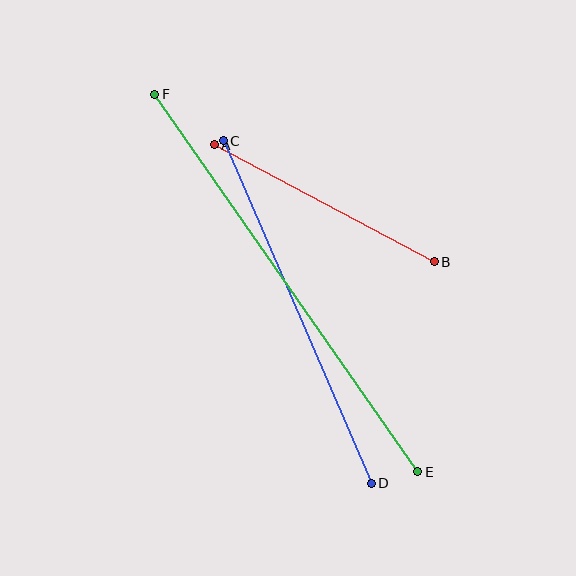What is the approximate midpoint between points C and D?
The midpoint is at approximately (297, 312) pixels.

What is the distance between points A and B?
The distance is approximately 249 pixels.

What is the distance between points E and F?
The distance is approximately 460 pixels.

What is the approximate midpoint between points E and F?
The midpoint is at approximately (286, 283) pixels.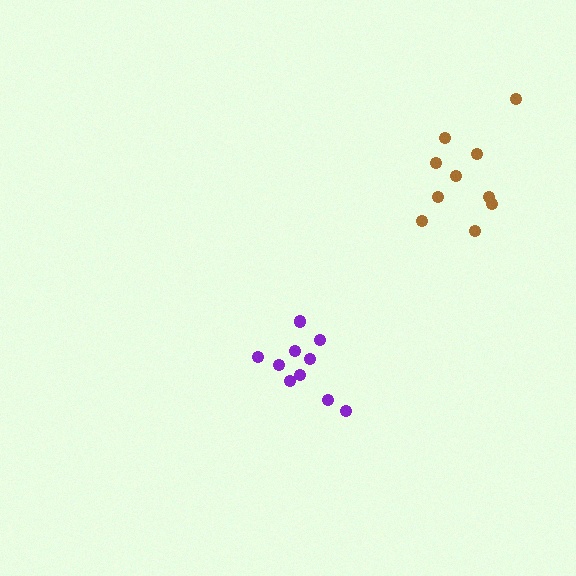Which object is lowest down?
The purple cluster is bottommost.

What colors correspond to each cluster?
The clusters are colored: brown, purple.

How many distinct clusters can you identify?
There are 2 distinct clusters.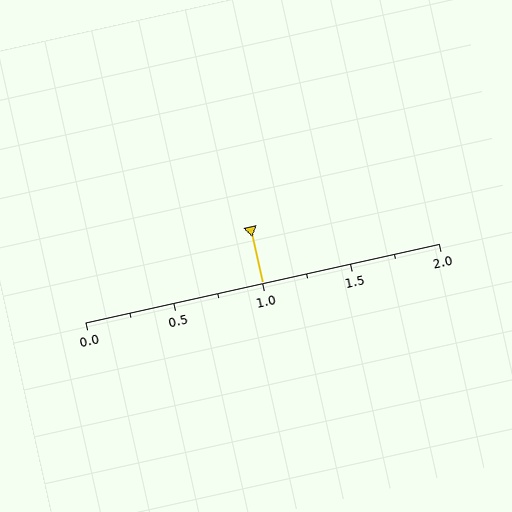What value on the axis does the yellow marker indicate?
The marker indicates approximately 1.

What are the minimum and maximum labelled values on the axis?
The axis runs from 0.0 to 2.0.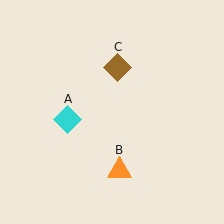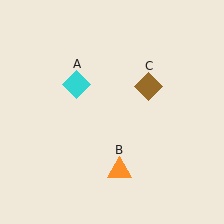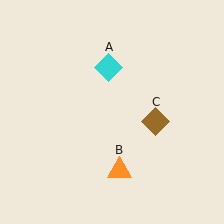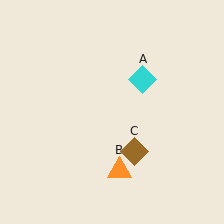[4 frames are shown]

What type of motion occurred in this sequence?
The cyan diamond (object A), brown diamond (object C) rotated clockwise around the center of the scene.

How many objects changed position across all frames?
2 objects changed position: cyan diamond (object A), brown diamond (object C).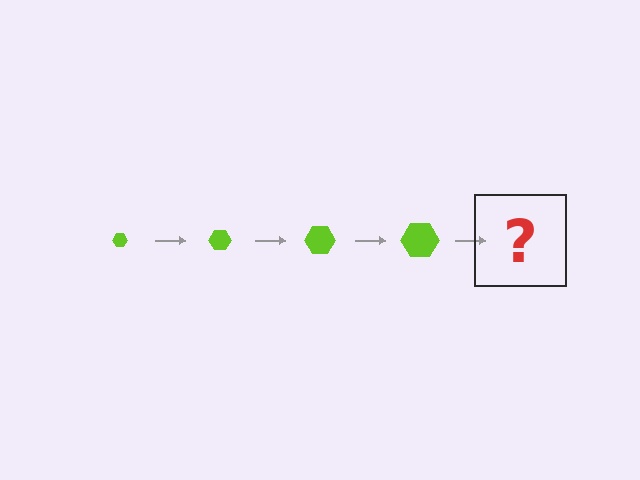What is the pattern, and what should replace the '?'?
The pattern is that the hexagon gets progressively larger each step. The '?' should be a lime hexagon, larger than the previous one.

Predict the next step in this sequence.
The next step is a lime hexagon, larger than the previous one.